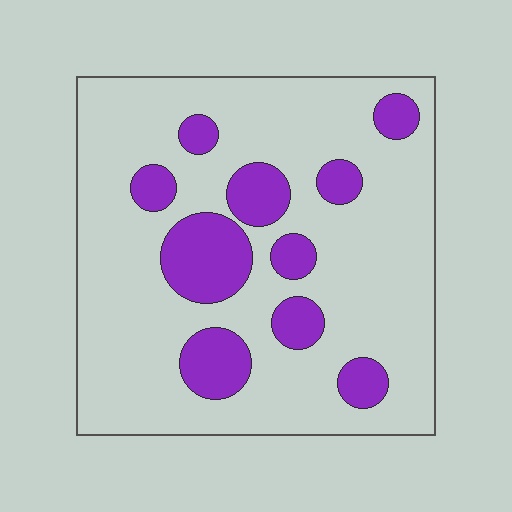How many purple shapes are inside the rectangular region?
10.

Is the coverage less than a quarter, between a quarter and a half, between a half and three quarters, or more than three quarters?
Less than a quarter.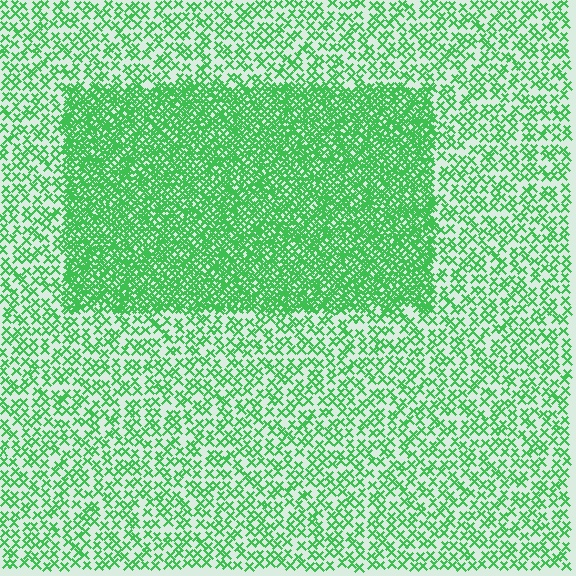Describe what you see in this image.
The image contains small green elements arranged at two different densities. A rectangle-shaped region is visible where the elements are more densely packed than the surrounding area.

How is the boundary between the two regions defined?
The boundary is defined by a change in element density (approximately 2.6x ratio). All elements are the same color, size, and shape.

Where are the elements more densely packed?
The elements are more densely packed inside the rectangle boundary.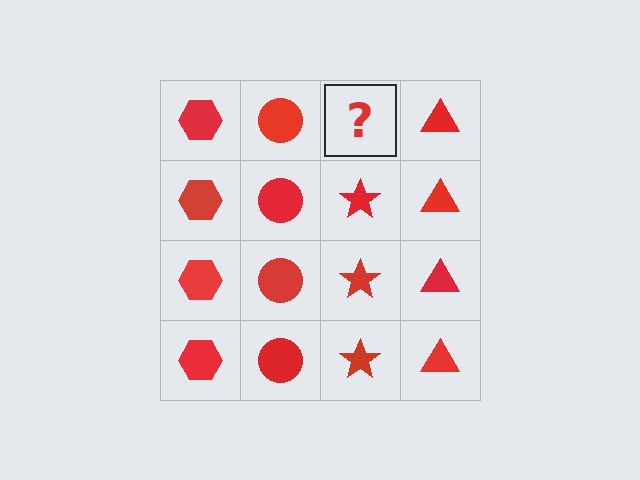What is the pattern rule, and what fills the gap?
The rule is that each column has a consistent shape. The gap should be filled with a red star.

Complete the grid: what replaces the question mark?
The question mark should be replaced with a red star.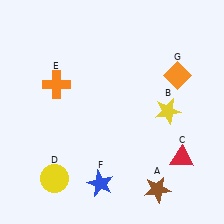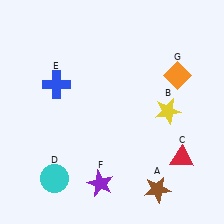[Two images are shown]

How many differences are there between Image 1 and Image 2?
There are 3 differences between the two images.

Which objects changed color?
D changed from yellow to cyan. E changed from orange to blue. F changed from blue to purple.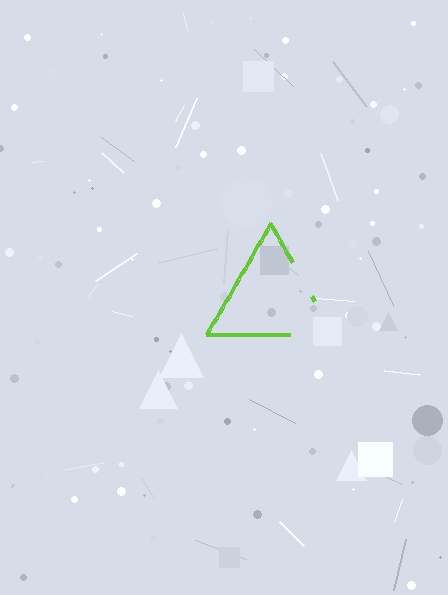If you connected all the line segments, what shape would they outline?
They would outline a triangle.